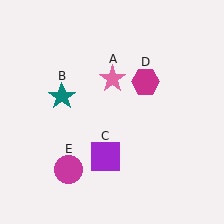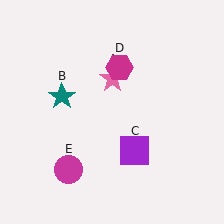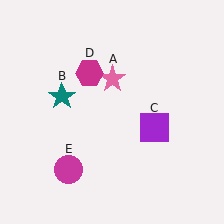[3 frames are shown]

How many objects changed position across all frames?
2 objects changed position: purple square (object C), magenta hexagon (object D).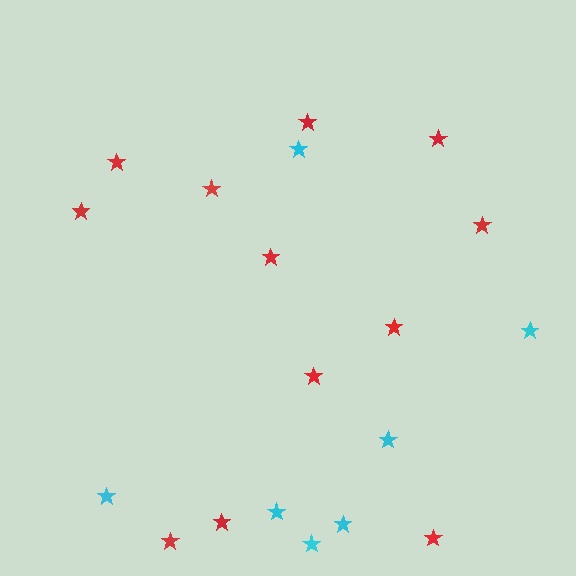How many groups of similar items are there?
There are 2 groups: one group of cyan stars (7) and one group of red stars (12).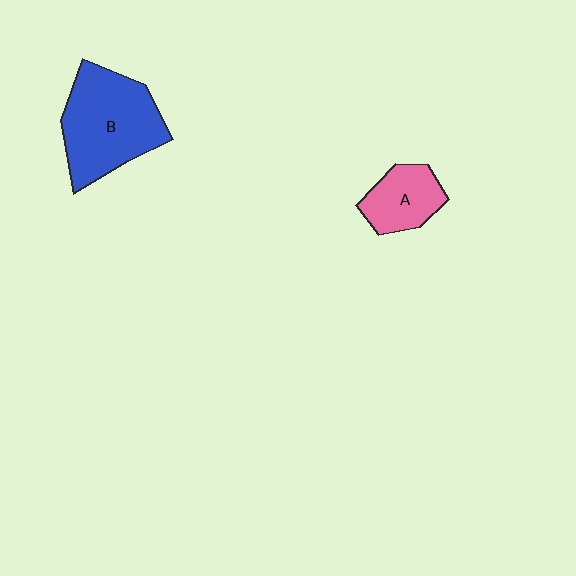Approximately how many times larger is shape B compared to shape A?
Approximately 2.0 times.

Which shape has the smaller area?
Shape A (pink).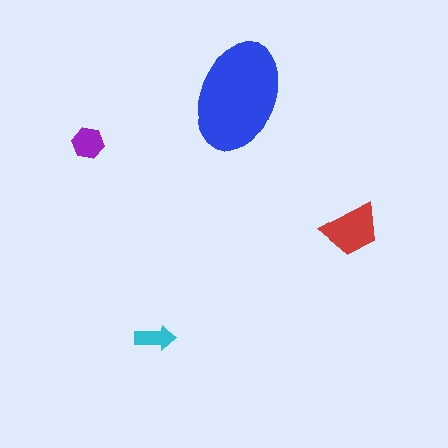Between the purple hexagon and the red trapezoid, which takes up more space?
The red trapezoid.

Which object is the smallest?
The cyan arrow.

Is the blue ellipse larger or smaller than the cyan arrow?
Larger.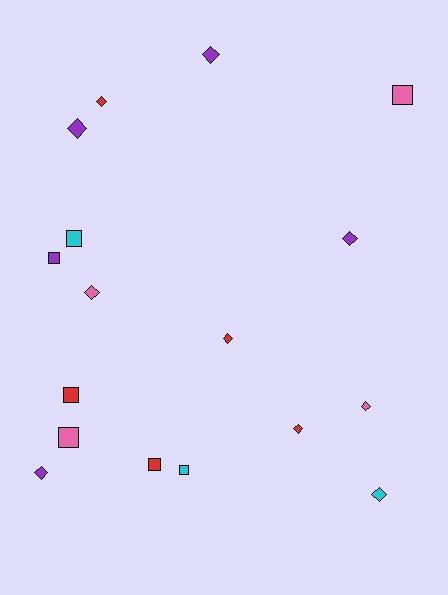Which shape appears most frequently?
Diamond, with 10 objects.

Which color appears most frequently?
Purple, with 5 objects.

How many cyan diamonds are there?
There is 1 cyan diamond.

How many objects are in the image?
There are 17 objects.